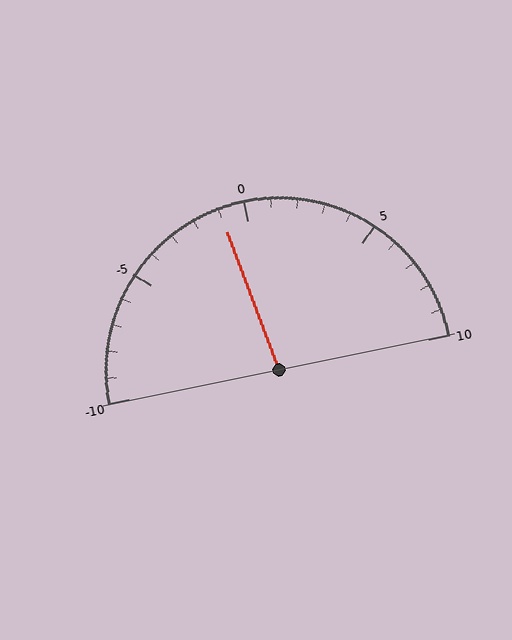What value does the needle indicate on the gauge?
The needle indicates approximately -1.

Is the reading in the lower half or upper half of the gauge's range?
The reading is in the lower half of the range (-10 to 10).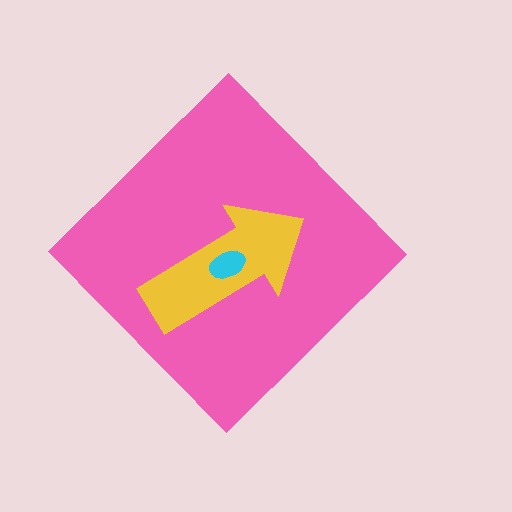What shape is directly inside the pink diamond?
The yellow arrow.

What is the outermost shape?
The pink diamond.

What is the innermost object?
The cyan ellipse.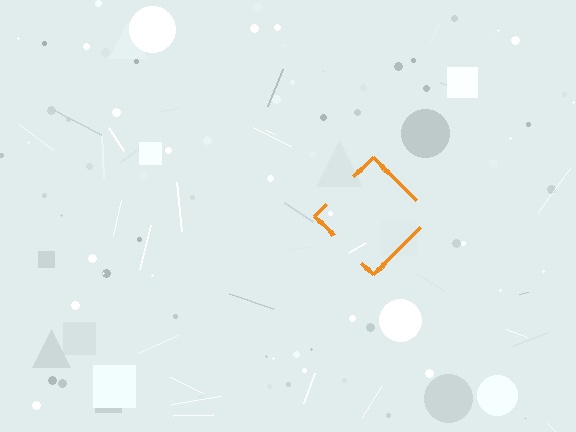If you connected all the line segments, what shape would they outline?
They would outline a diamond.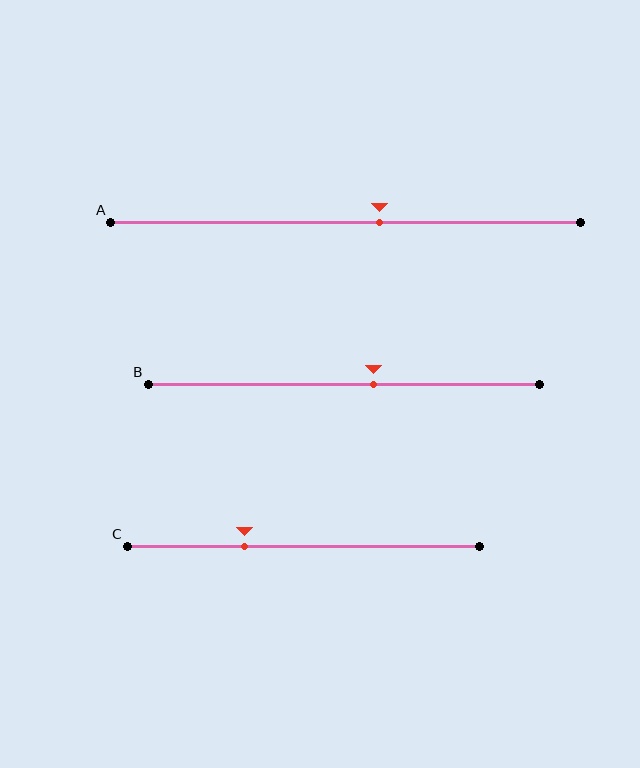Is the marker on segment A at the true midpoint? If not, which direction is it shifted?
No, the marker on segment A is shifted to the right by about 7% of the segment length.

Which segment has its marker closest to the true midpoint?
Segment A has its marker closest to the true midpoint.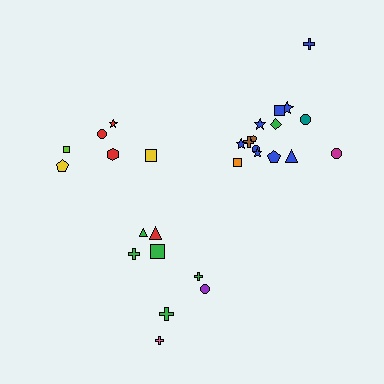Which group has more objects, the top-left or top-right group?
The top-right group.